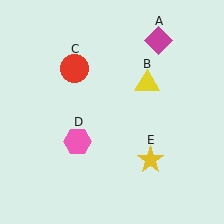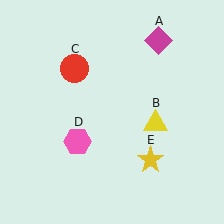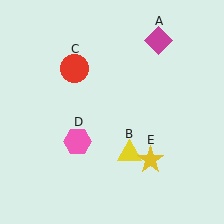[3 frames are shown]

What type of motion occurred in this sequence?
The yellow triangle (object B) rotated clockwise around the center of the scene.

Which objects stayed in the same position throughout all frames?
Magenta diamond (object A) and red circle (object C) and pink hexagon (object D) and yellow star (object E) remained stationary.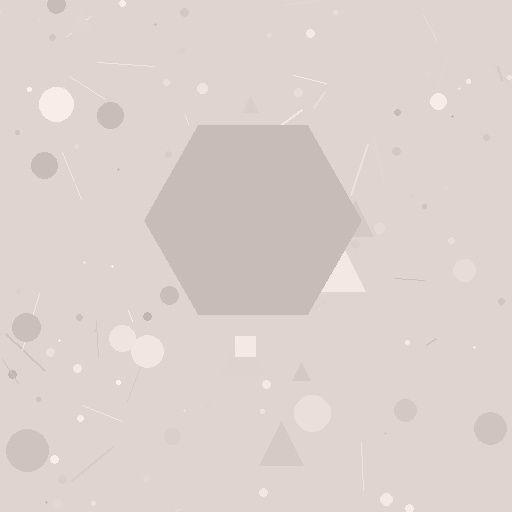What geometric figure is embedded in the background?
A hexagon is embedded in the background.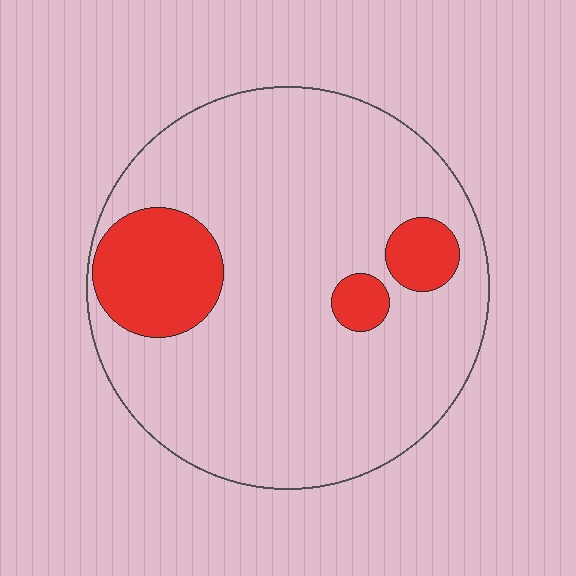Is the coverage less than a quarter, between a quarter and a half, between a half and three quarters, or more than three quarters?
Less than a quarter.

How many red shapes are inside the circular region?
3.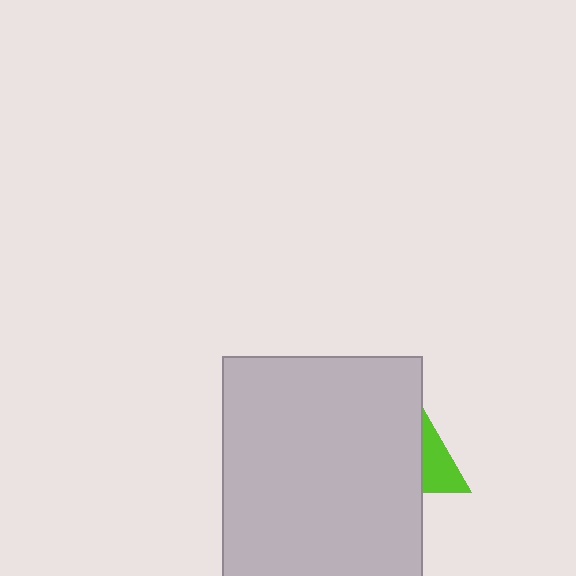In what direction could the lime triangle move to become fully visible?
The lime triangle could move right. That would shift it out from behind the light gray rectangle entirely.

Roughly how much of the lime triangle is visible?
A small part of it is visible (roughly 37%).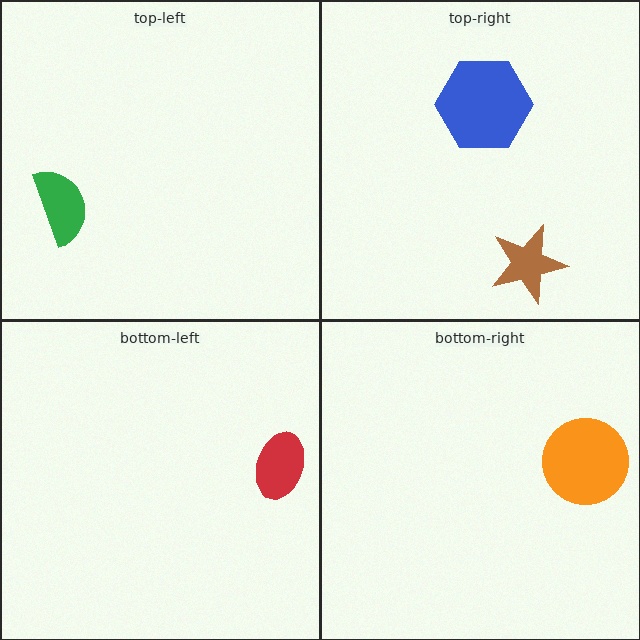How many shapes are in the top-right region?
2.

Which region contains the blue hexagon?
The top-right region.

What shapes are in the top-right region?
The brown star, the blue hexagon.